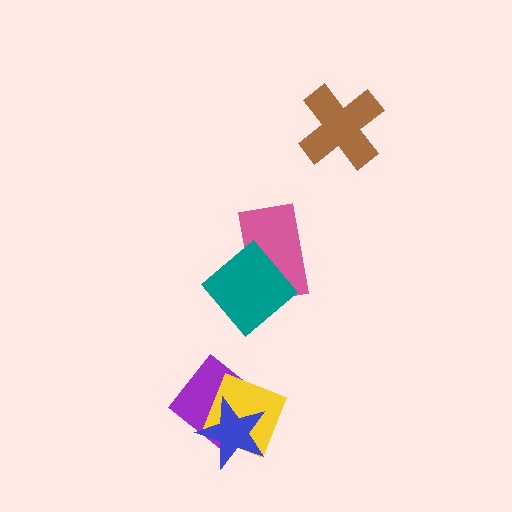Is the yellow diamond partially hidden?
Yes, it is partially covered by another shape.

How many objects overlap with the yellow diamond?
2 objects overlap with the yellow diamond.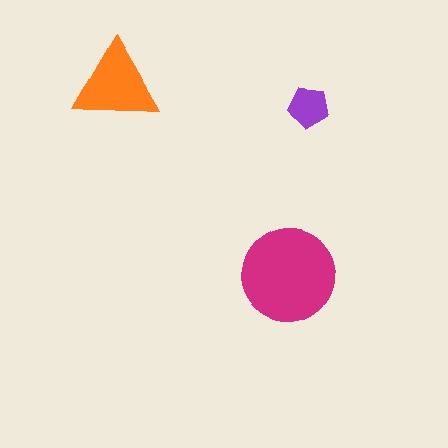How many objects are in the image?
There are 3 objects in the image.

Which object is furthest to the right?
The purple pentagon is rightmost.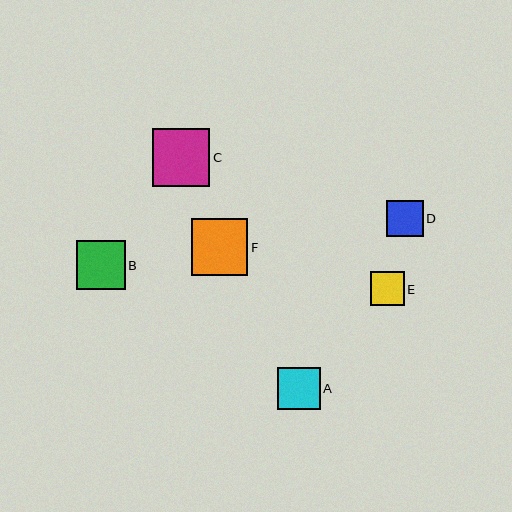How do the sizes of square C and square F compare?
Square C and square F are approximately the same size.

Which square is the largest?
Square C is the largest with a size of approximately 58 pixels.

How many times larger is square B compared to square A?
Square B is approximately 1.1 times the size of square A.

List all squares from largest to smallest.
From largest to smallest: C, F, B, A, D, E.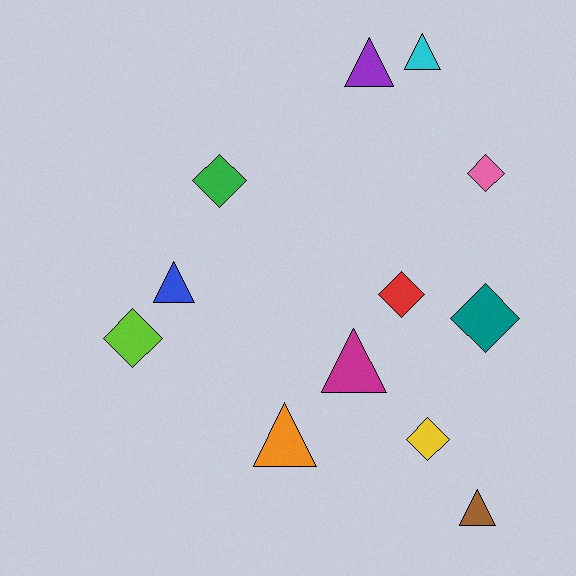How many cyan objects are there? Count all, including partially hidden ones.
There is 1 cyan object.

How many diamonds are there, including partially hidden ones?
There are 6 diamonds.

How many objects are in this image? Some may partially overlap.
There are 12 objects.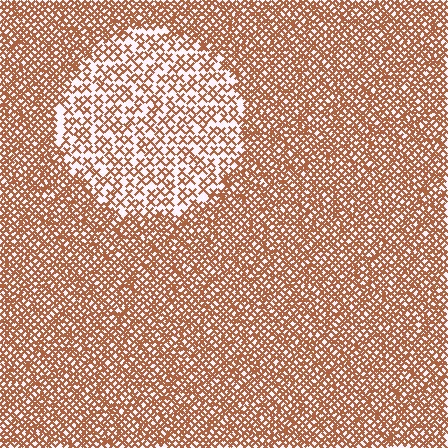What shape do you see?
I see a circle.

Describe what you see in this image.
The image contains small brown elements arranged at two different densities. A circle-shaped region is visible where the elements are less densely packed than the surrounding area.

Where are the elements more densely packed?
The elements are more densely packed outside the circle boundary.